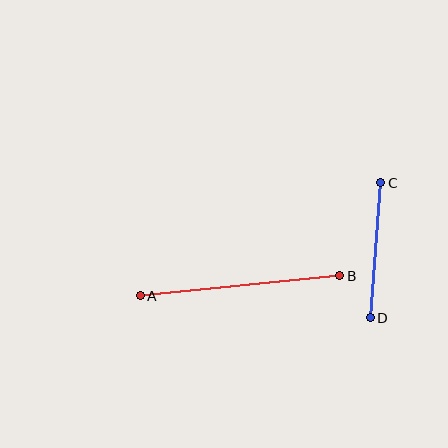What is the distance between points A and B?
The distance is approximately 201 pixels.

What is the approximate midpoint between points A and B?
The midpoint is at approximately (240, 286) pixels.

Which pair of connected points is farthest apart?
Points A and B are farthest apart.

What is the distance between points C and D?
The distance is approximately 136 pixels.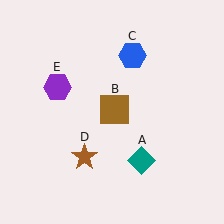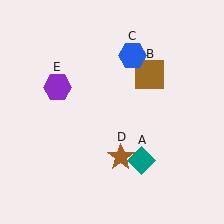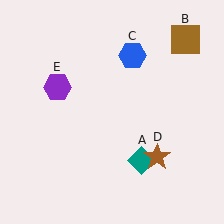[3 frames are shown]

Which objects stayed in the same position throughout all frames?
Teal diamond (object A) and blue hexagon (object C) and purple hexagon (object E) remained stationary.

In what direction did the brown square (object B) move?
The brown square (object B) moved up and to the right.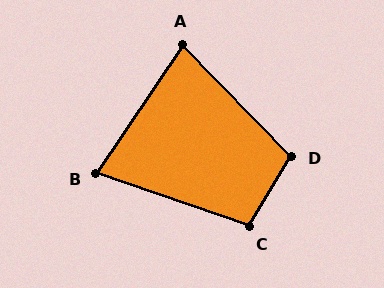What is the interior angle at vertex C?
Approximately 102 degrees (obtuse).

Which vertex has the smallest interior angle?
B, at approximately 75 degrees.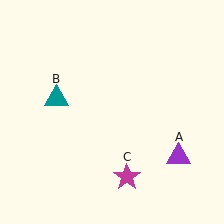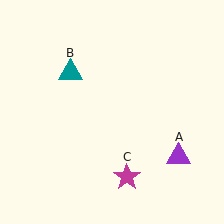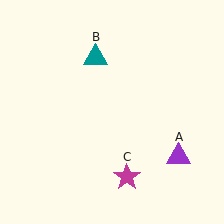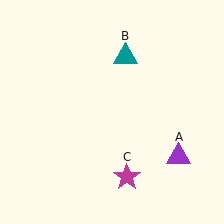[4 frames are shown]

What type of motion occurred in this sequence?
The teal triangle (object B) rotated clockwise around the center of the scene.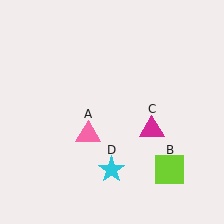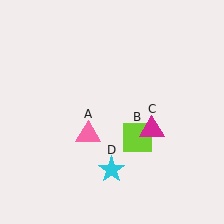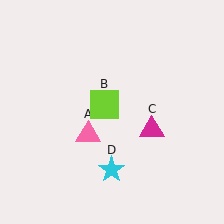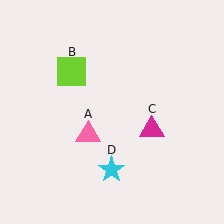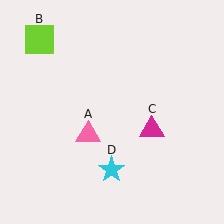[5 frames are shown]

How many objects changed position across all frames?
1 object changed position: lime square (object B).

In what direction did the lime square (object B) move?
The lime square (object B) moved up and to the left.